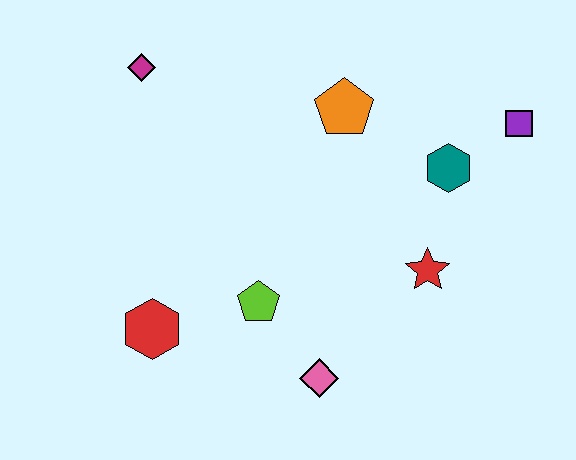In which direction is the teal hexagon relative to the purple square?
The teal hexagon is to the left of the purple square.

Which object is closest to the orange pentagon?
The teal hexagon is closest to the orange pentagon.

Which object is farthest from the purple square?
The red hexagon is farthest from the purple square.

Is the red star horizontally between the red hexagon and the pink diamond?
No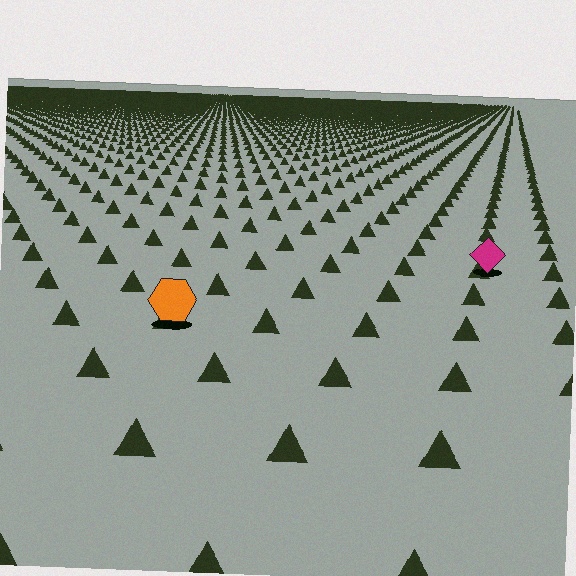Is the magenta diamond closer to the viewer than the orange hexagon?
No. The orange hexagon is closer — you can tell from the texture gradient: the ground texture is coarser near it.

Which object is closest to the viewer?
The orange hexagon is closest. The texture marks near it are larger and more spread out.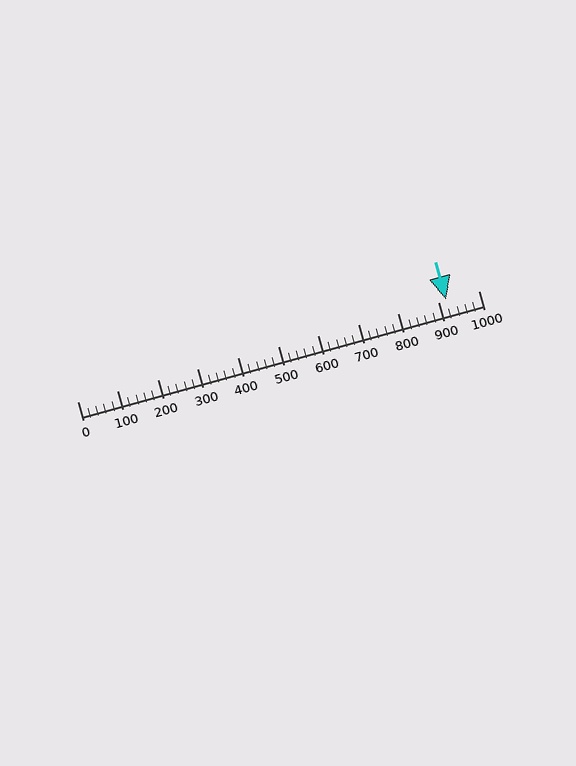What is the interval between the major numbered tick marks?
The major tick marks are spaced 100 units apart.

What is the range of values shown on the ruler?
The ruler shows values from 0 to 1000.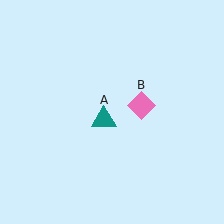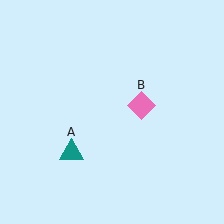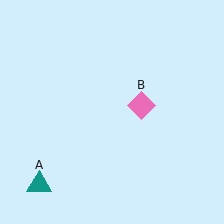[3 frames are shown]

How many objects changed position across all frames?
1 object changed position: teal triangle (object A).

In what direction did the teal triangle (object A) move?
The teal triangle (object A) moved down and to the left.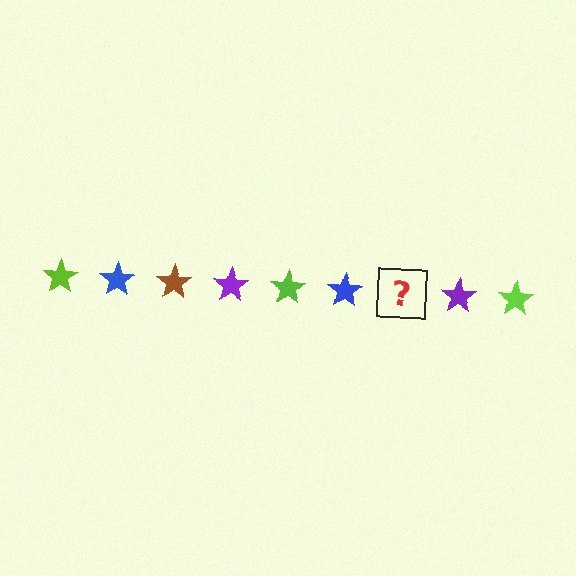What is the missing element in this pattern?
The missing element is a brown star.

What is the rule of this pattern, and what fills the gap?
The rule is that the pattern cycles through lime, blue, brown, purple stars. The gap should be filled with a brown star.